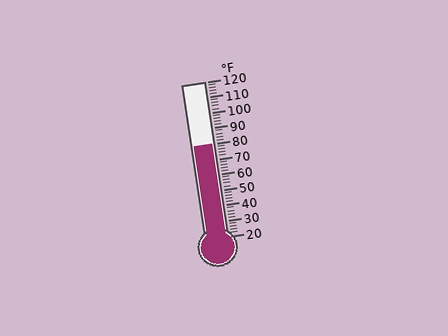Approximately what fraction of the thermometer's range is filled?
The thermometer is filled to approximately 60% of its range.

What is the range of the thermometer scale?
The thermometer scale ranges from 20°F to 120°F.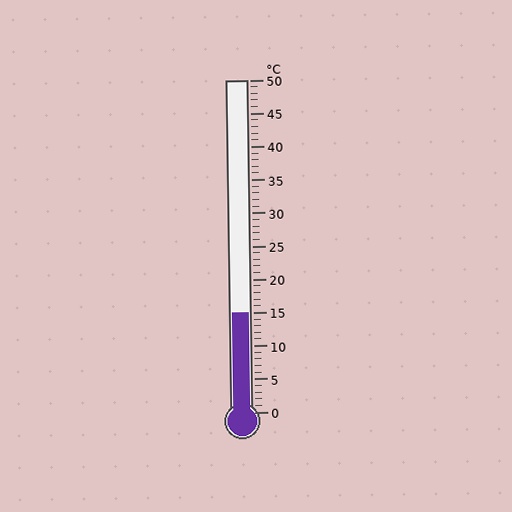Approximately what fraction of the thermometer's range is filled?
The thermometer is filled to approximately 30% of its range.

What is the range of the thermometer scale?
The thermometer scale ranges from 0°C to 50°C.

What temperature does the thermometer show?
The thermometer shows approximately 15°C.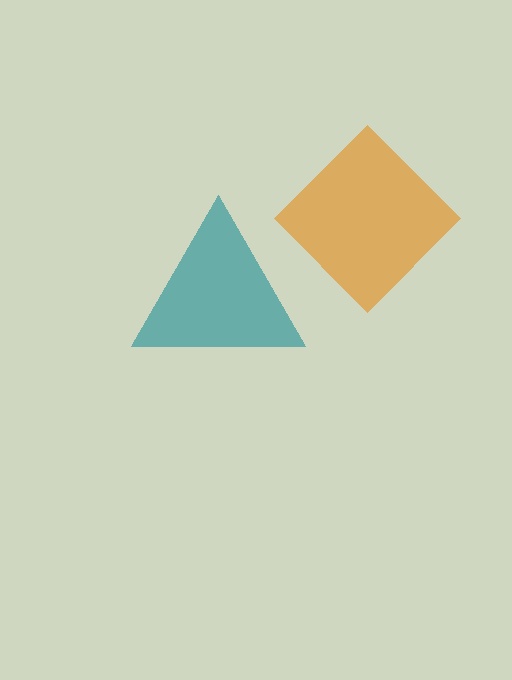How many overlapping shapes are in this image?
There are 2 overlapping shapes in the image.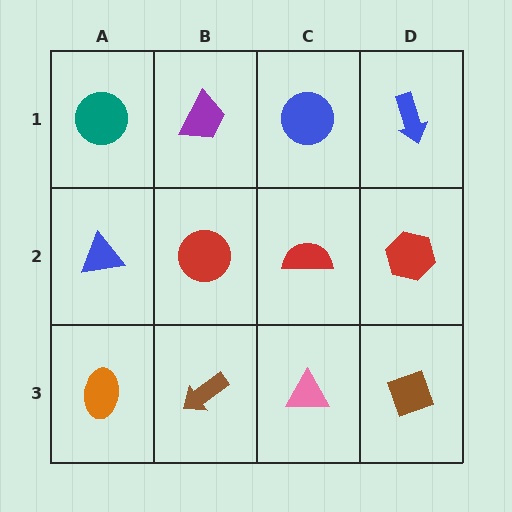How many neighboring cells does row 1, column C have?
3.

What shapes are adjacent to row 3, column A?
A blue triangle (row 2, column A), a brown arrow (row 3, column B).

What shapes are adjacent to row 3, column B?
A red circle (row 2, column B), an orange ellipse (row 3, column A), a pink triangle (row 3, column C).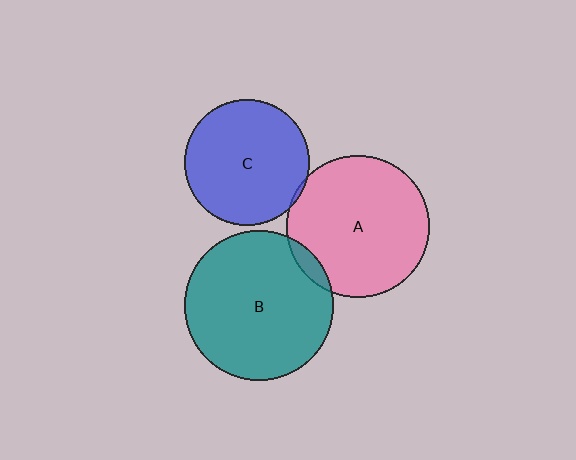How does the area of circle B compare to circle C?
Approximately 1.4 times.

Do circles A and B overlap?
Yes.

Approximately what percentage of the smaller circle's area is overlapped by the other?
Approximately 5%.